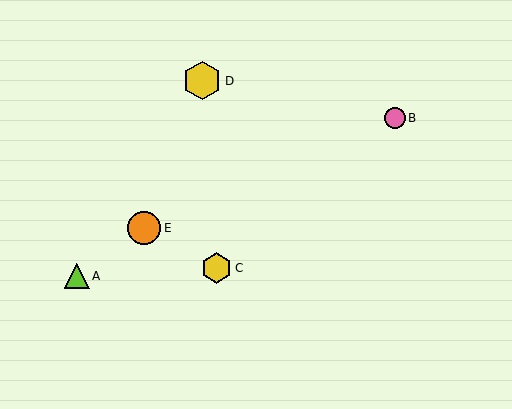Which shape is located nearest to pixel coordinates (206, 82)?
The yellow hexagon (labeled D) at (202, 81) is nearest to that location.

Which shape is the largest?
The yellow hexagon (labeled D) is the largest.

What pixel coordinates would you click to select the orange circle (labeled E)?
Click at (144, 228) to select the orange circle E.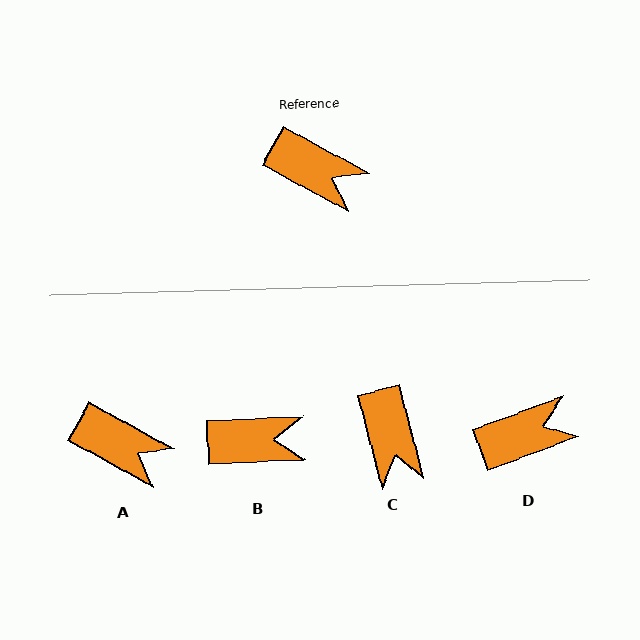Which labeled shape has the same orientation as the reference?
A.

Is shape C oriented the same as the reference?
No, it is off by about 47 degrees.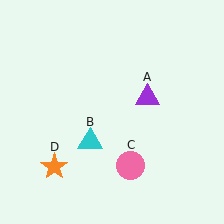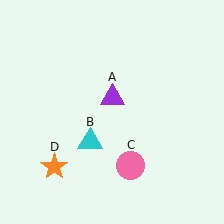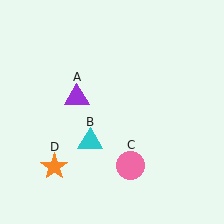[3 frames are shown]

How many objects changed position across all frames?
1 object changed position: purple triangle (object A).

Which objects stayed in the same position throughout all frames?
Cyan triangle (object B) and pink circle (object C) and orange star (object D) remained stationary.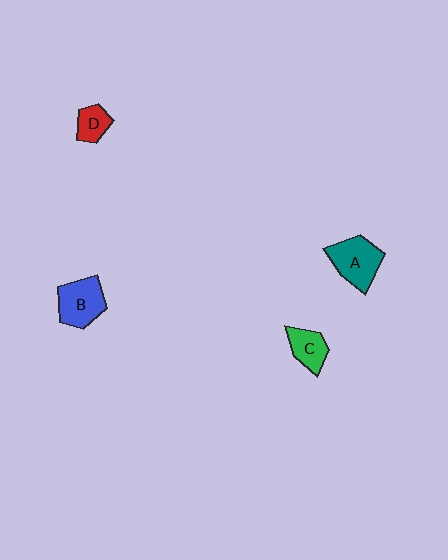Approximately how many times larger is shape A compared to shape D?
Approximately 2.0 times.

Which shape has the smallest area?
Shape D (red).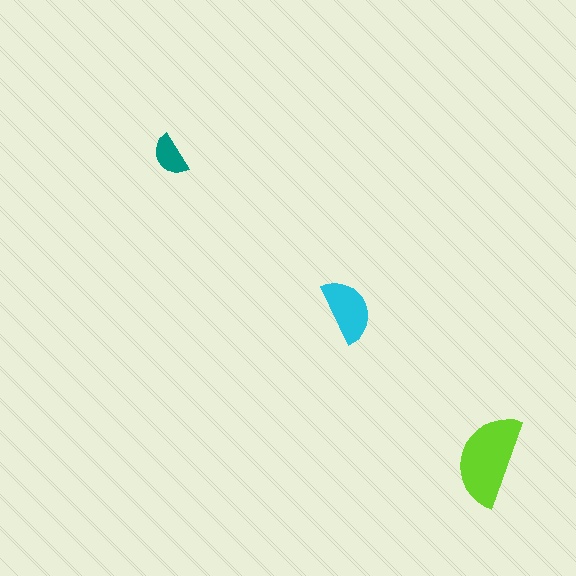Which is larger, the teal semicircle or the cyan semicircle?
The cyan one.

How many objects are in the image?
There are 3 objects in the image.